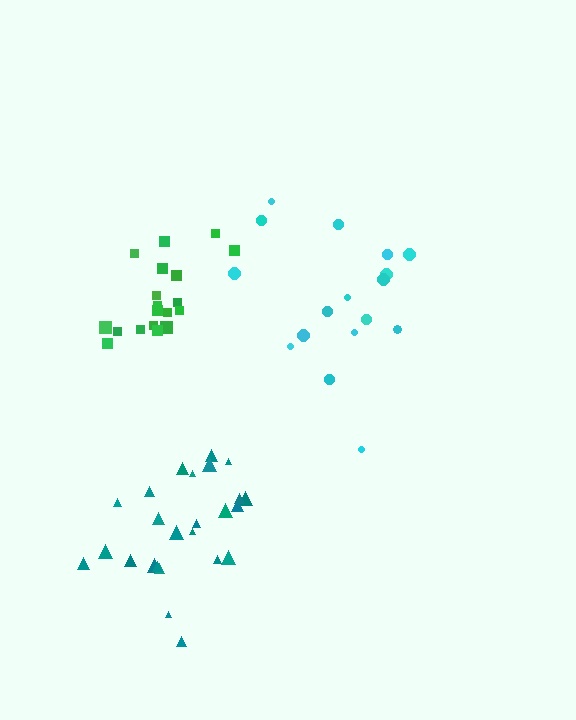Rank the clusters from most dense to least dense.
green, teal, cyan.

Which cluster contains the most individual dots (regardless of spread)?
Teal (26).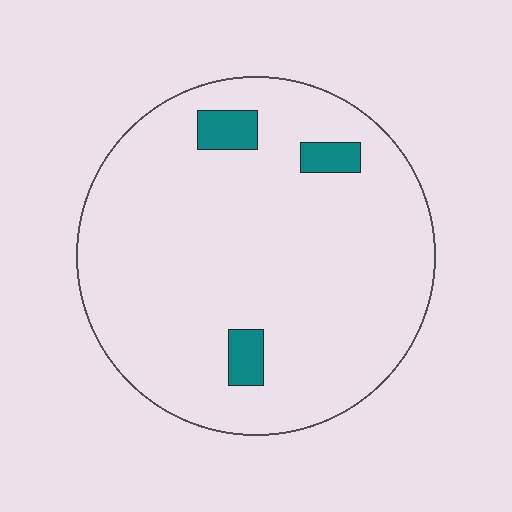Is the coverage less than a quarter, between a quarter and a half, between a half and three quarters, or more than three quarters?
Less than a quarter.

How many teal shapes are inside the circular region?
3.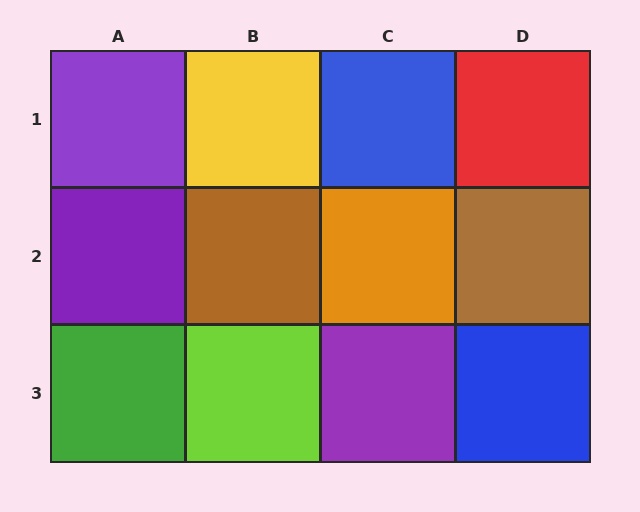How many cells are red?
1 cell is red.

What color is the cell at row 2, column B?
Brown.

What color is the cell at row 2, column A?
Purple.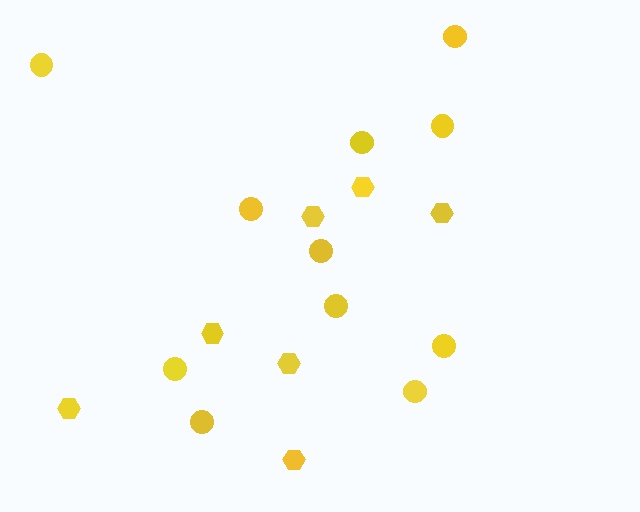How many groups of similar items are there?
There are 2 groups: one group of hexagons (7) and one group of circles (11).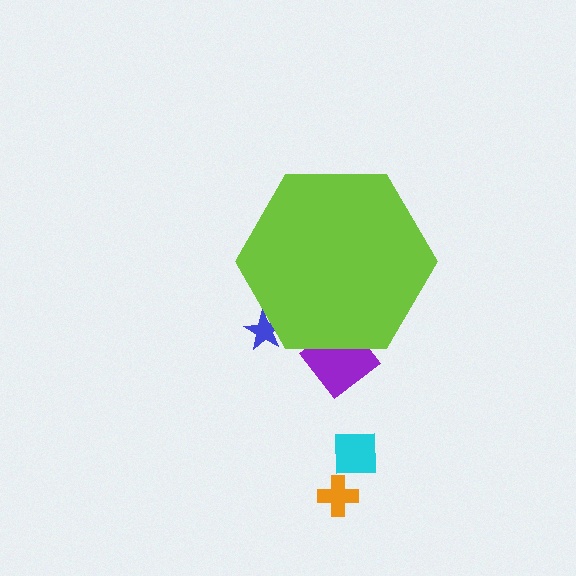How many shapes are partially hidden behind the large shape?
2 shapes are partially hidden.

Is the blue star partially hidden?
Yes, the blue star is partially hidden behind the lime hexagon.